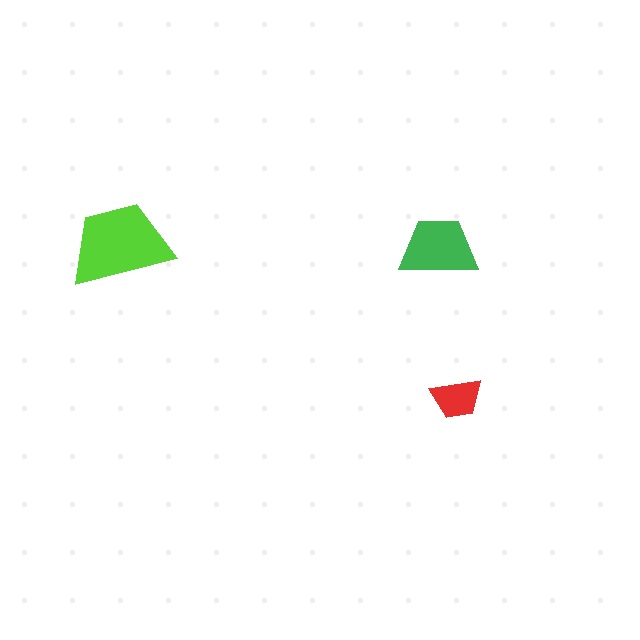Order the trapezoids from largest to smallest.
the lime one, the green one, the red one.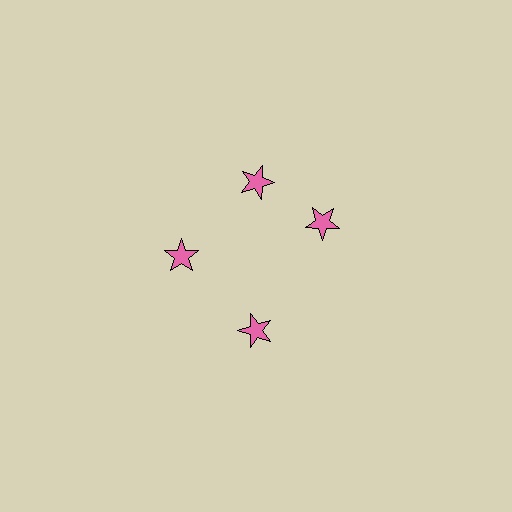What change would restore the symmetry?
The symmetry would be restored by rotating it back into even spacing with its neighbors so that all 4 stars sit at equal angles and equal distance from the center.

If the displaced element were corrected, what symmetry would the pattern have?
It would have 4-fold rotational symmetry — the pattern would map onto itself every 90 degrees.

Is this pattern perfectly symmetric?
No. The 4 pink stars are arranged in a ring, but one element near the 3 o'clock position is rotated out of alignment along the ring, breaking the 4-fold rotational symmetry.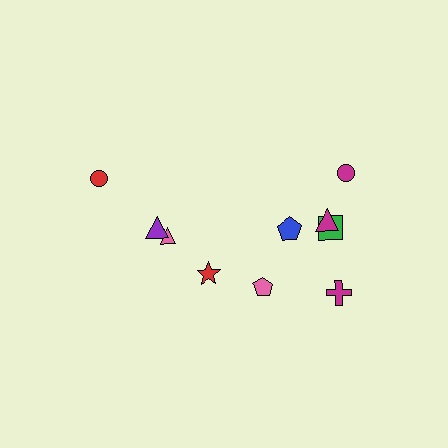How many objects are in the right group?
There are 6 objects.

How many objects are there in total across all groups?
There are 10 objects.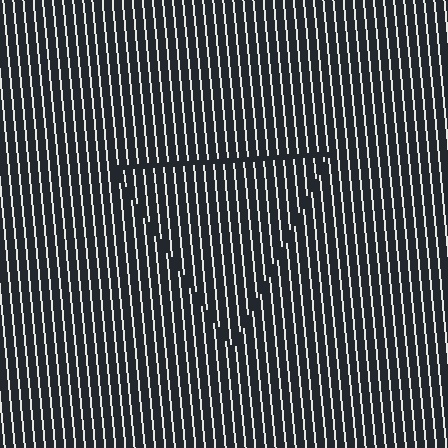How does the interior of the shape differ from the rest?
The interior of the shape contains the same grating, shifted by half a period — the contour is defined by the phase discontinuity where line-ends from the inner and outer gratings abut.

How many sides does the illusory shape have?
3 sides — the line-ends trace a triangle.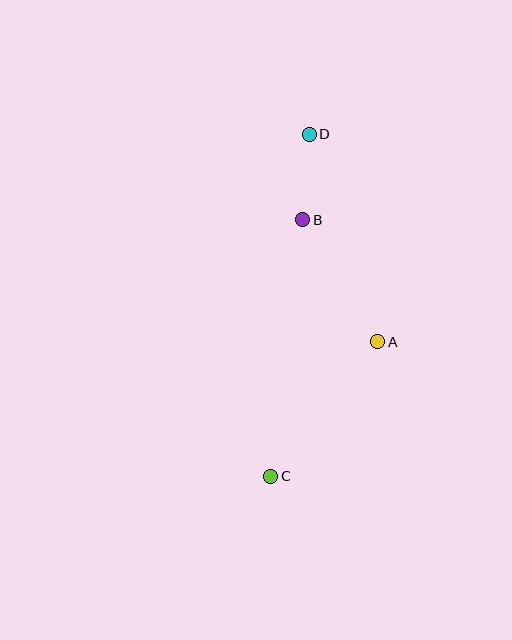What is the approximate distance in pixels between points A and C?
The distance between A and C is approximately 172 pixels.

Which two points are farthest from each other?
Points C and D are farthest from each other.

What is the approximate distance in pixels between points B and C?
The distance between B and C is approximately 259 pixels.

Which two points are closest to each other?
Points B and D are closest to each other.